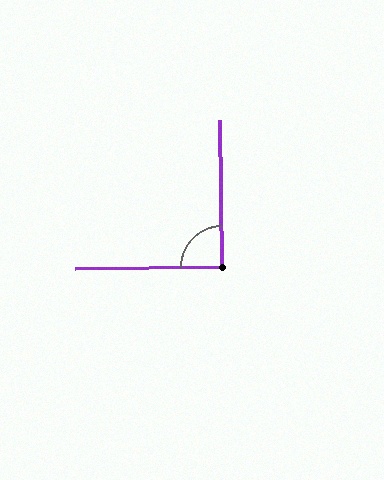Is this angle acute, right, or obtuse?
It is approximately a right angle.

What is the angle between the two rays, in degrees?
Approximately 90 degrees.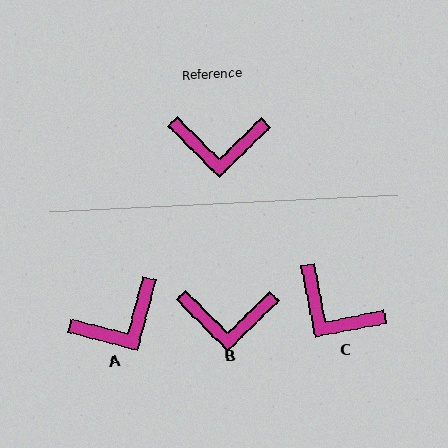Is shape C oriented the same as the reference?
No, it is off by about 34 degrees.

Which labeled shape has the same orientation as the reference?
B.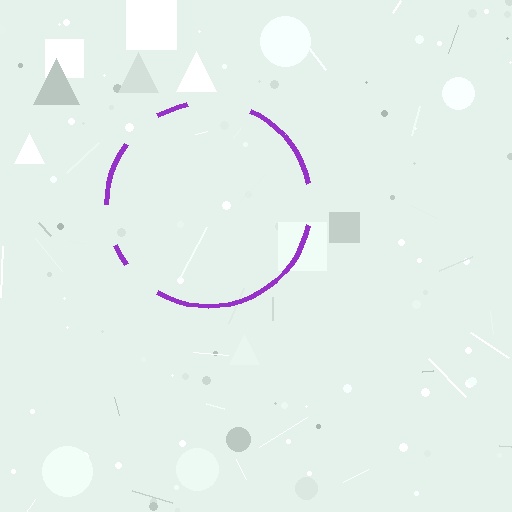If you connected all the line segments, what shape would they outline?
They would outline a circle.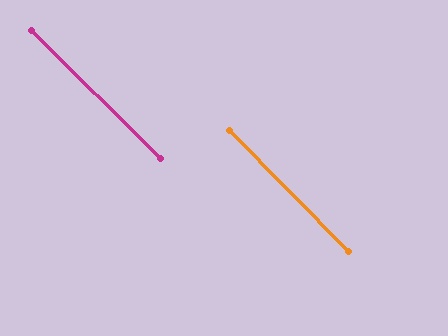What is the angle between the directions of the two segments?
Approximately 1 degree.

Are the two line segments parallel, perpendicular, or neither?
Parallel — their directions differ by only 0.8°.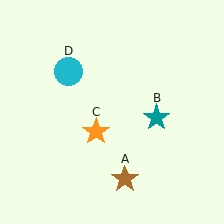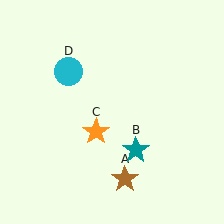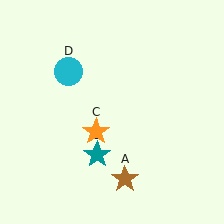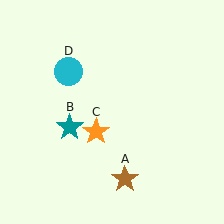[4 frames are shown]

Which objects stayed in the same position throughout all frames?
Brown star (object A) and orange star (object C) and cyan circle (object D) remained stationary.